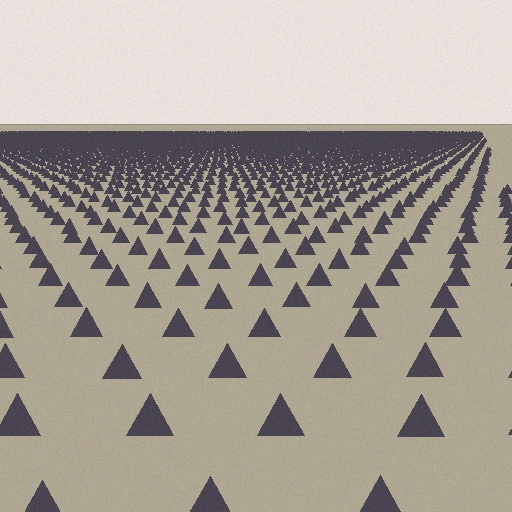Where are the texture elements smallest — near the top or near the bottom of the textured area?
Near the top.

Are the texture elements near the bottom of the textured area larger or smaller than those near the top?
Larger. Near the bottom, elements are closer to the viewer and appear at a bigger on-screen size.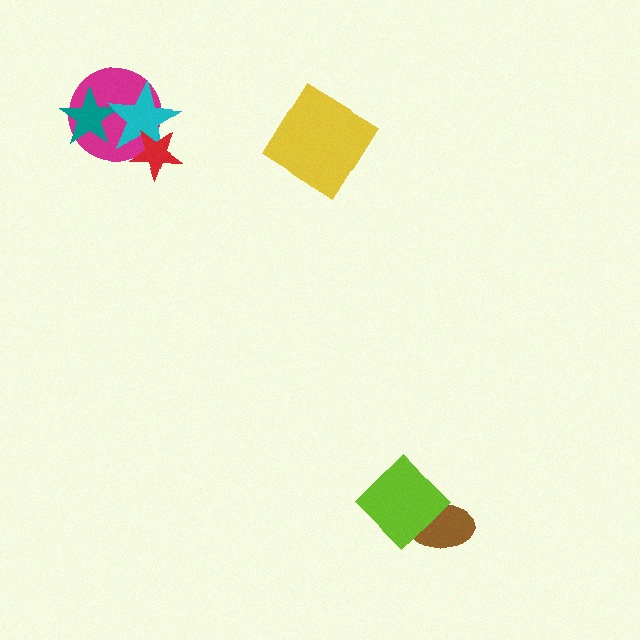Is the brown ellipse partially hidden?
Yes, it is partially covered by another shape.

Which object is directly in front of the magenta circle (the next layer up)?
The teal star is directly in front of the magenta circle.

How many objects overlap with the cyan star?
3 objects overlap with the cyan star.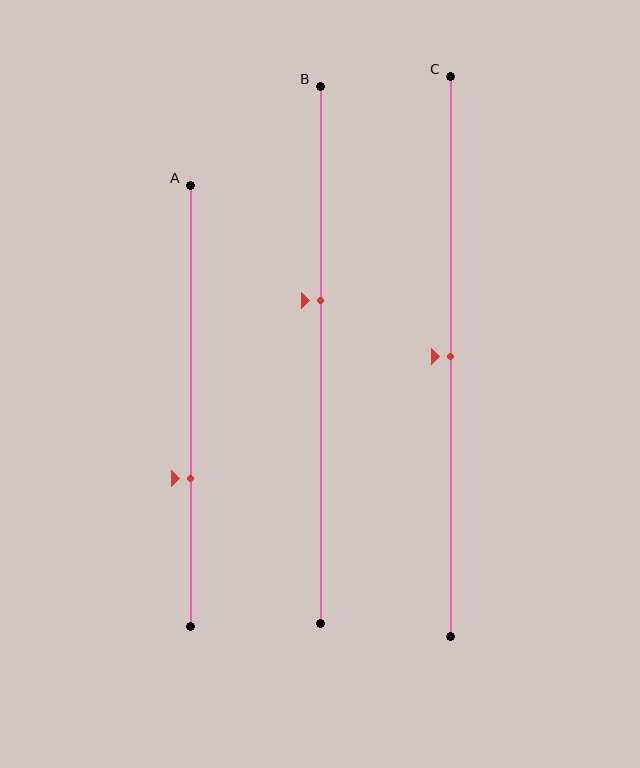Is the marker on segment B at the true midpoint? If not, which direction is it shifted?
No, the marker on segment B is shifted upward by about 10% of the segment length.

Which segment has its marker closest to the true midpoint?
Segment C has its marker closest to the true midpoint.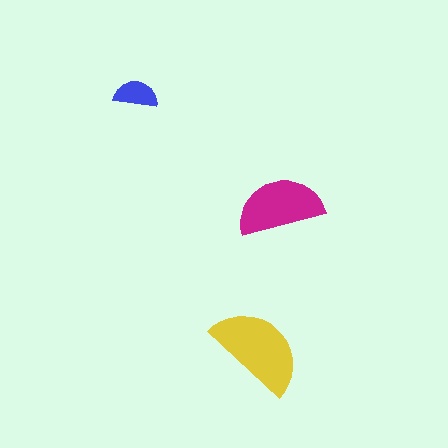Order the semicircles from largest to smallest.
the yellow one, the magenta one, the blue one.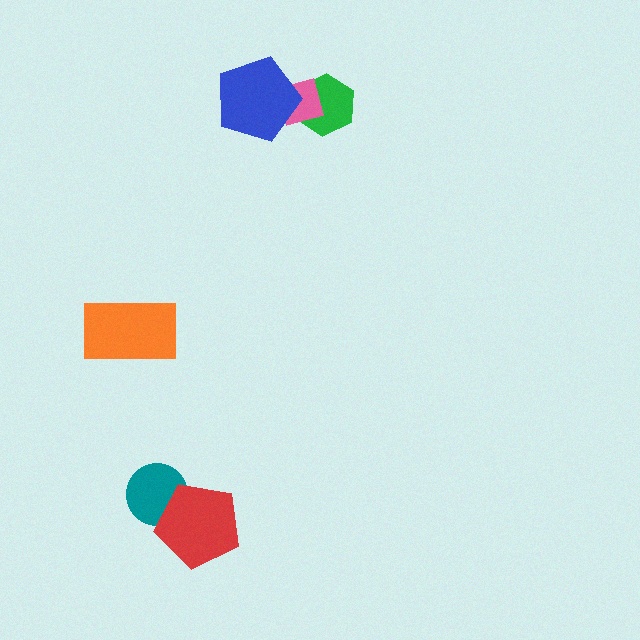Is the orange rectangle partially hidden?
No, no other shape covers it.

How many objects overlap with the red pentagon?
1 object overlaps with the red pentagon.